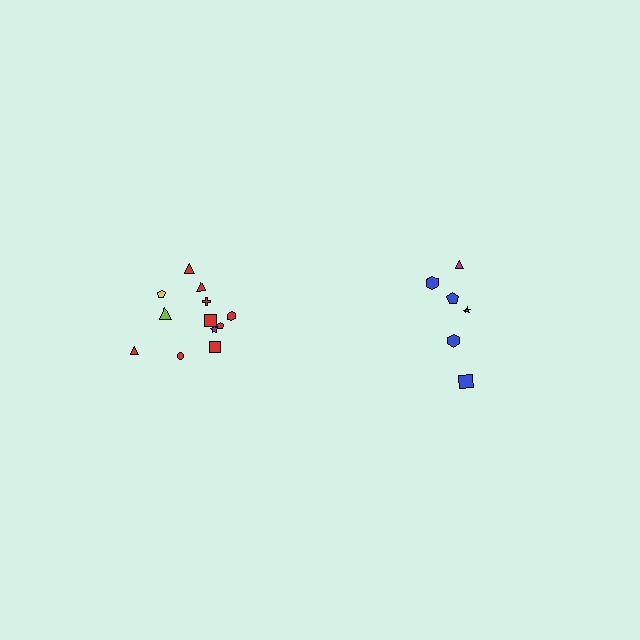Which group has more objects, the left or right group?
The left group.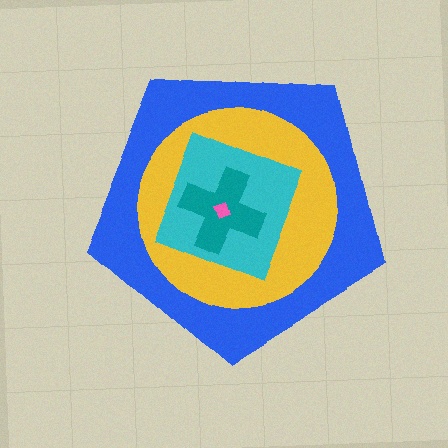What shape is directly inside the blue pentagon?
The yellow circle.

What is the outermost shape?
The blue pentagon.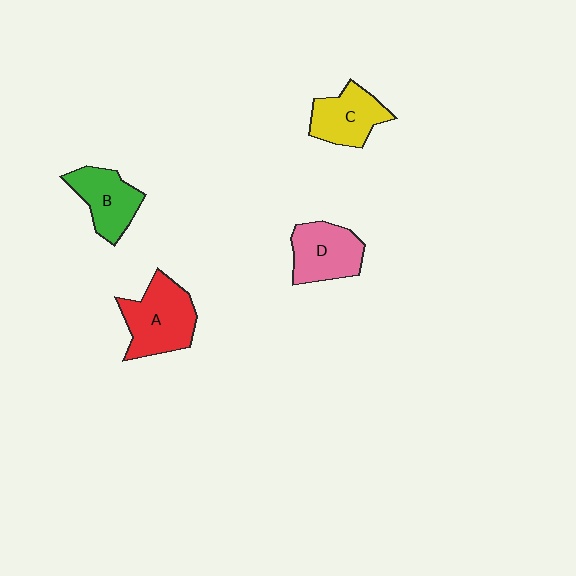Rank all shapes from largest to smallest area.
From largest to smallest: A (red), D (pink), C (yellow), B (green).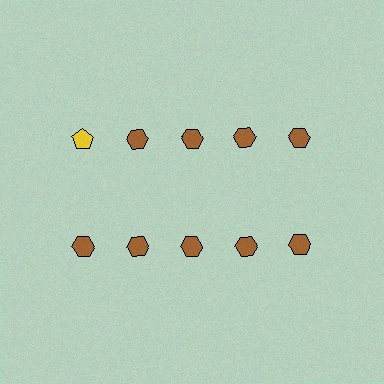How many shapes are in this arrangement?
There are 10 shapes arranged in a grid pattern.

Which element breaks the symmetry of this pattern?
The yellow pentagon in the top row, leftmost column breaks the symmetry. All other shapes are brown hexagons.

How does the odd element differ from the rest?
It differs in both color (yellow instead of brown) and shape (pentagon instead of hexagon).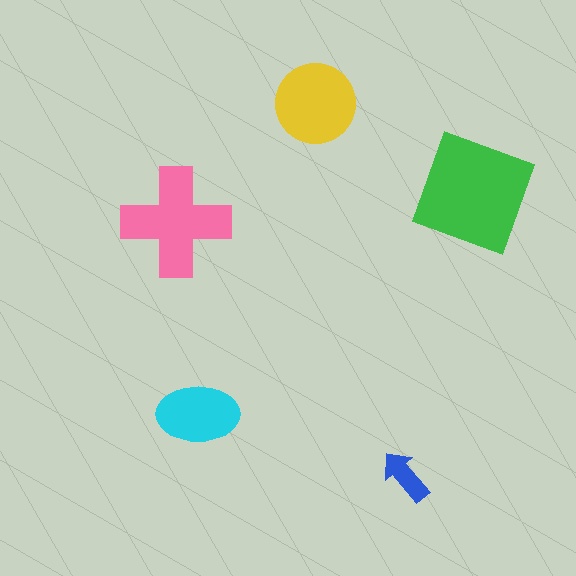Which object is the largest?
The green square.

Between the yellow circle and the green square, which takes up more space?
The green square.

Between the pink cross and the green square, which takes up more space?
The green square.